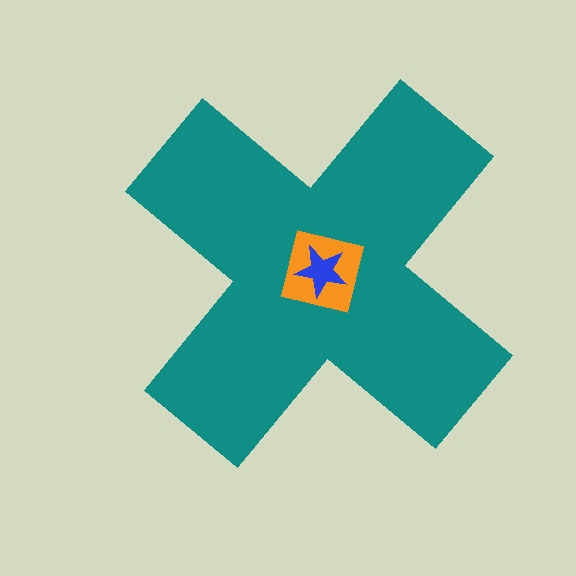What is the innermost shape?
The blue star.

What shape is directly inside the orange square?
The blue star.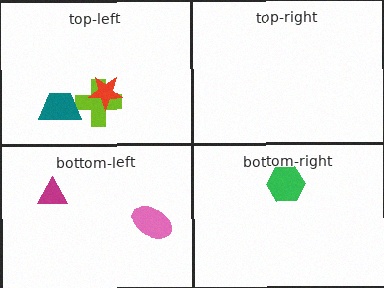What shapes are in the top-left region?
The lime cross, the teal trapezoid, the red star.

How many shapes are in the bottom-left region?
2.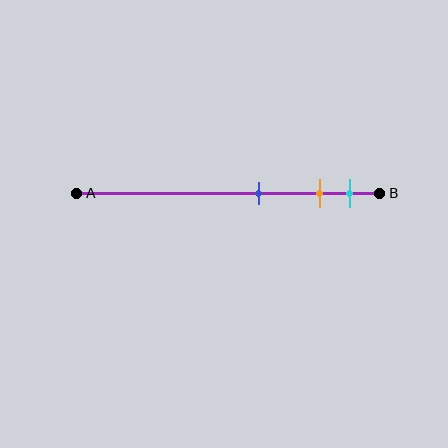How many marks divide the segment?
There are 3 marks dividing the segment.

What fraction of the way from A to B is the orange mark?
The orange mark is approximately 80% (0.8) of the way from A to B.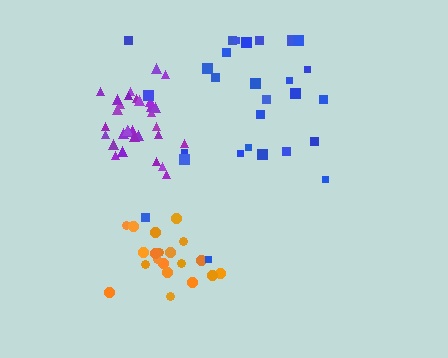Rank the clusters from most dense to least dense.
purple, orange, blue.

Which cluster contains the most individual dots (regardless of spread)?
Purple (31).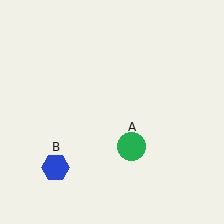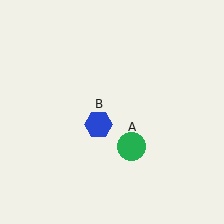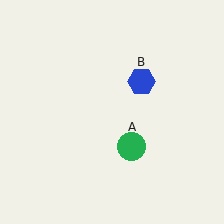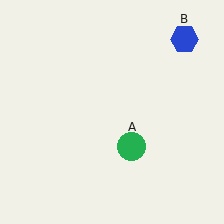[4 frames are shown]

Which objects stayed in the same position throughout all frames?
Green circle (object A) remained stationary.